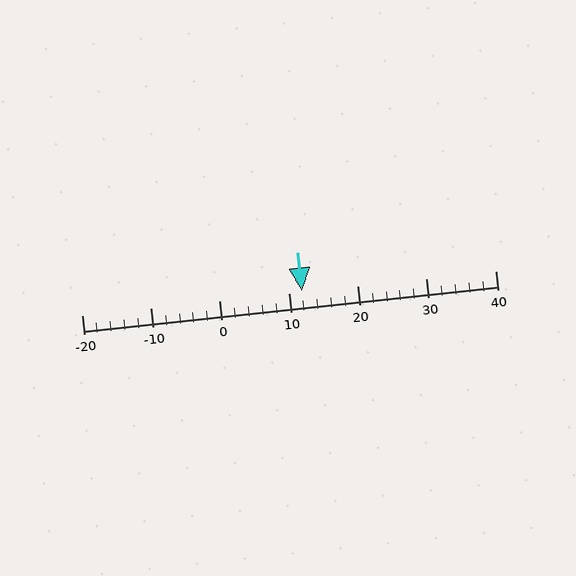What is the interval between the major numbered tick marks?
The major tick marks are spaced 10 units apart.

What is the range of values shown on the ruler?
The ruler shows values from -20 to 40.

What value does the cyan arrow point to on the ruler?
The cyan arrow points to approximately 12.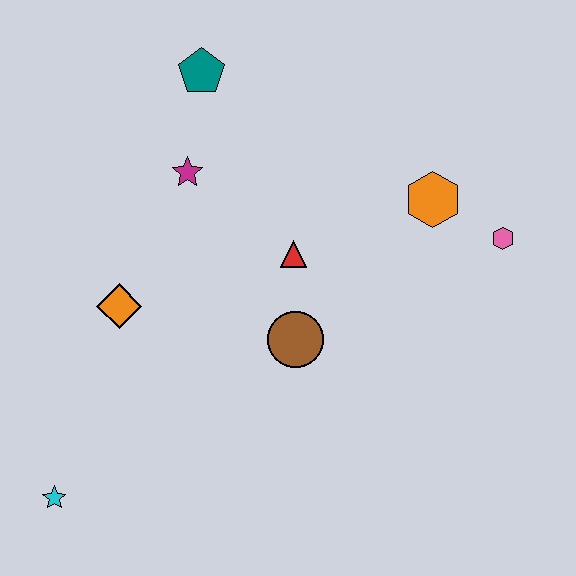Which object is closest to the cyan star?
The orange diamond is closest to the cyan star.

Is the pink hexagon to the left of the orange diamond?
No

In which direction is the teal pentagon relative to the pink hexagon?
The teal pentagon is to the left of the pink hexagon.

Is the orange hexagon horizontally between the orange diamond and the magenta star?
No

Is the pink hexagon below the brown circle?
No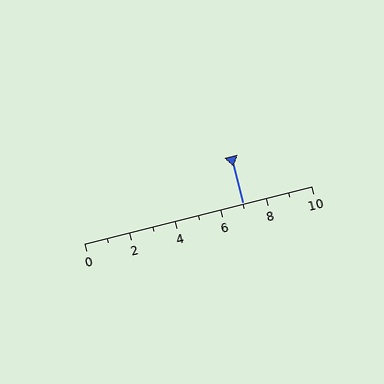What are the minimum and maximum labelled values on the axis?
The axis runs from 0 to 10.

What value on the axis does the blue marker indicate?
The marker indicates approximately 7.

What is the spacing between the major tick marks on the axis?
The major ticks are spaced 2 apart.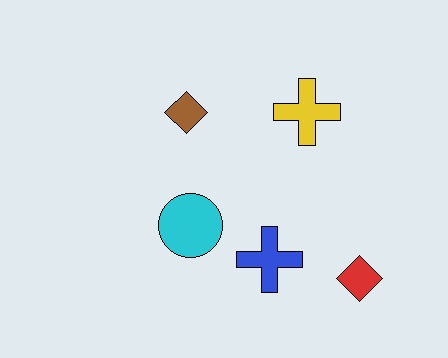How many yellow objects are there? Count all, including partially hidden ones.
There is 1 yellow object.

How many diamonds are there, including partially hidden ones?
There are 2 diamonds.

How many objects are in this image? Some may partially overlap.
There are 5 objects.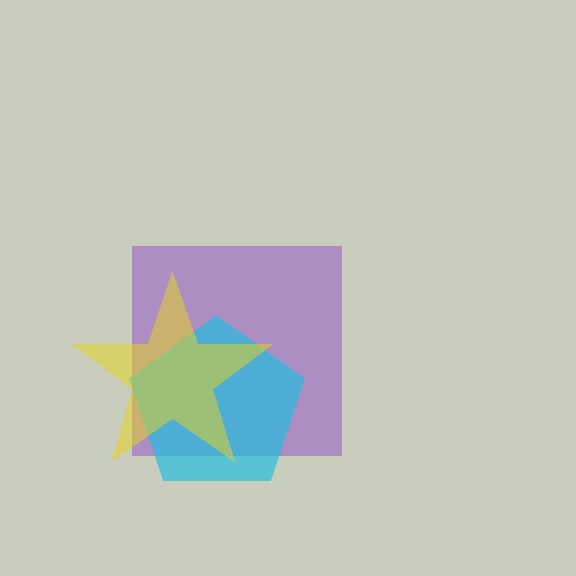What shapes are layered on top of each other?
The layered shapes are: a purple square, a cyan pentagon, a yellow star.